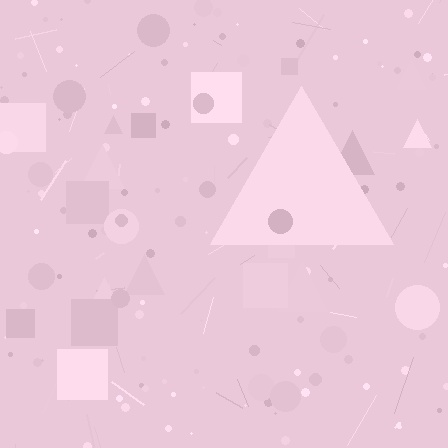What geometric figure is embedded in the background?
A triangle is embedded in the background.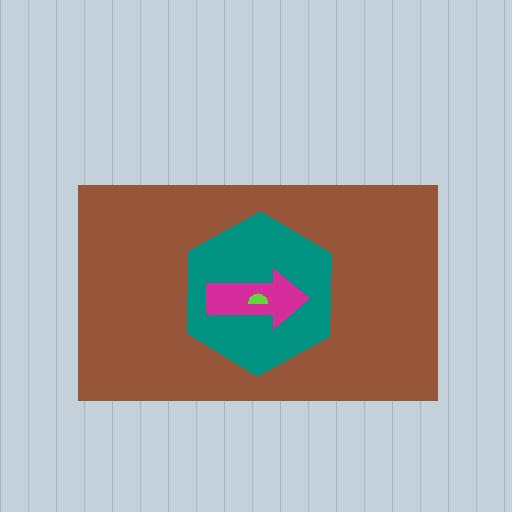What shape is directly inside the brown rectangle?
The teal hexagon.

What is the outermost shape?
The brown rectangle.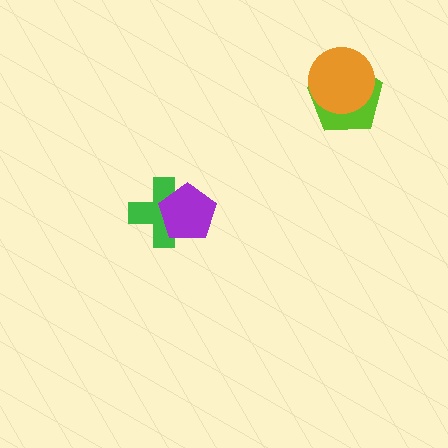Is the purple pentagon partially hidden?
No, no other shape covers it.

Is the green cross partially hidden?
Yes, it is partially covered by another shape.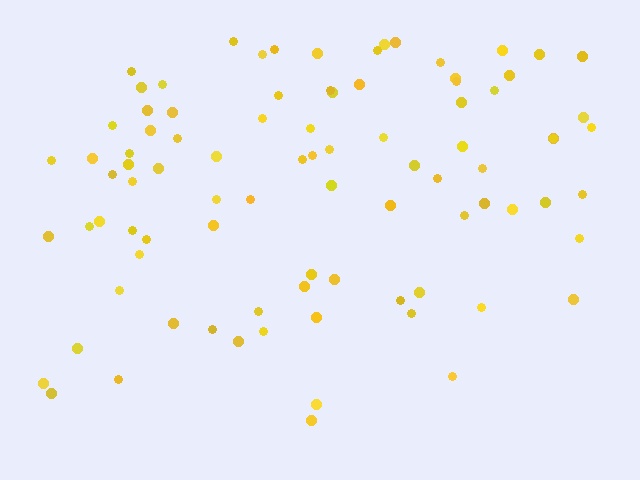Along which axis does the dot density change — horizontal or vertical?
Vertical.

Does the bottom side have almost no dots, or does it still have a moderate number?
Still a moderate number, just noticeably fewer than the top.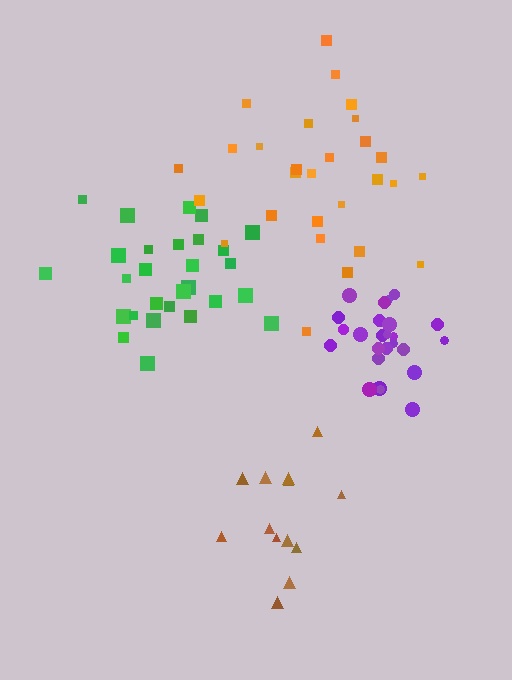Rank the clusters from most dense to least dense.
purple, green, orange, brown.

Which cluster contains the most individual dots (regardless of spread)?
Green (28).